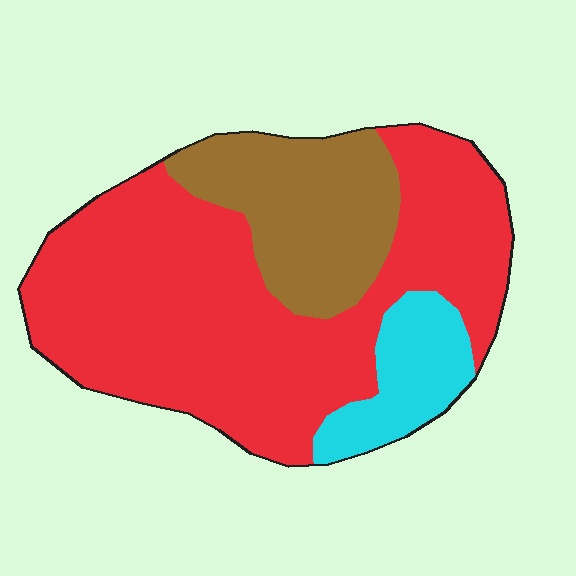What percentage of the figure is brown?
Brown covers 23% of the figure.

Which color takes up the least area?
Cyan, at roughly 10%.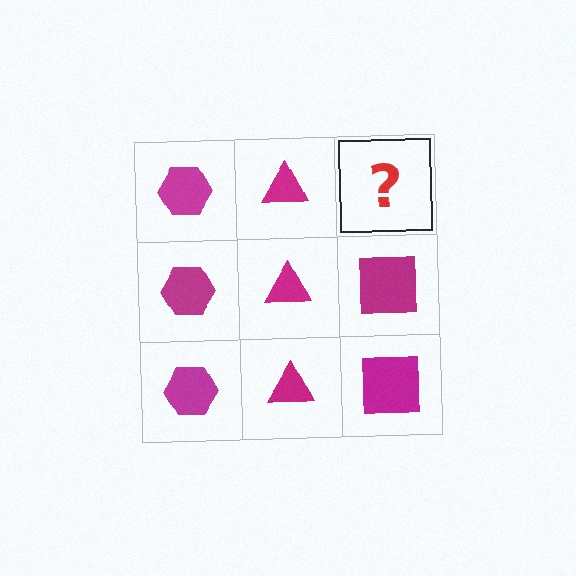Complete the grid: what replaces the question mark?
The question mark should be replaced with a magenta square.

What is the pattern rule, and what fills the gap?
The rule is that each column has a consistent shape. The gap should be filled with a magenta square.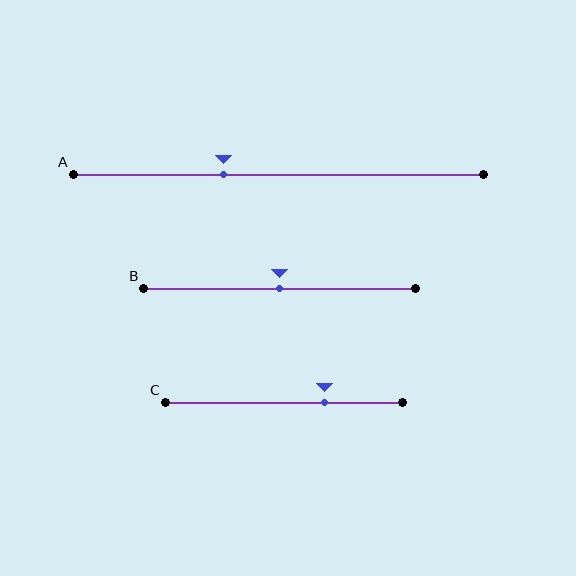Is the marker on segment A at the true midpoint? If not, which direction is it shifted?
No, the marker on segment A is shifted to the left by about 13% of the segment length.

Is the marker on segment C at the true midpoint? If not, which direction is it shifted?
No, the marker on segment C is shifted to the right by about 17% of the segment length.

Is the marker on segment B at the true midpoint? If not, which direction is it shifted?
Yes, the marker on segment B is at the true midpoint.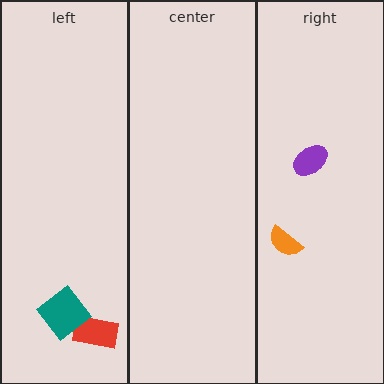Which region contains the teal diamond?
The left region.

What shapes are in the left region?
The red rectangle, the teal diamond.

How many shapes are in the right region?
2.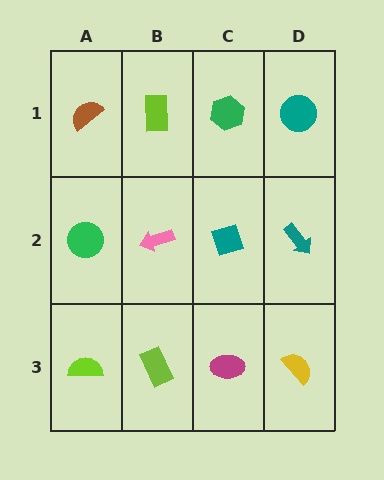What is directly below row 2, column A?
A lime semicircle.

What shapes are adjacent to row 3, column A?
A green circle (row 2, column A), a lime rectangle (row 3, column B).